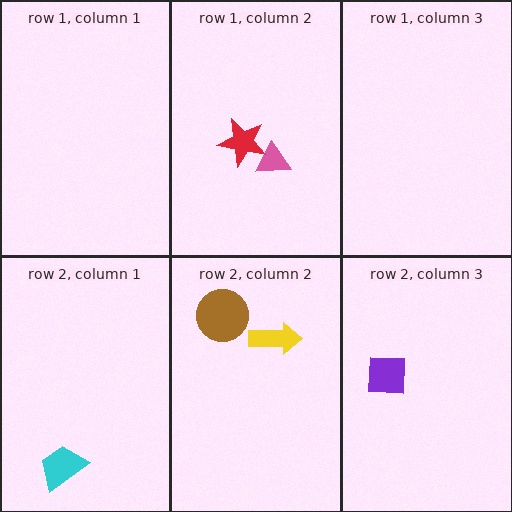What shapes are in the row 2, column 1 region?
The cyan trapezoid.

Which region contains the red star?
The row 1, column 2 region.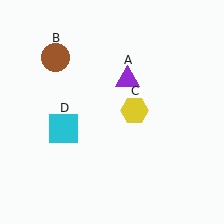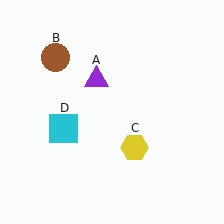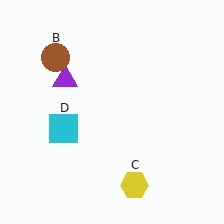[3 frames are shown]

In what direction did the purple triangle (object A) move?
The purple triangle (object A) moved left.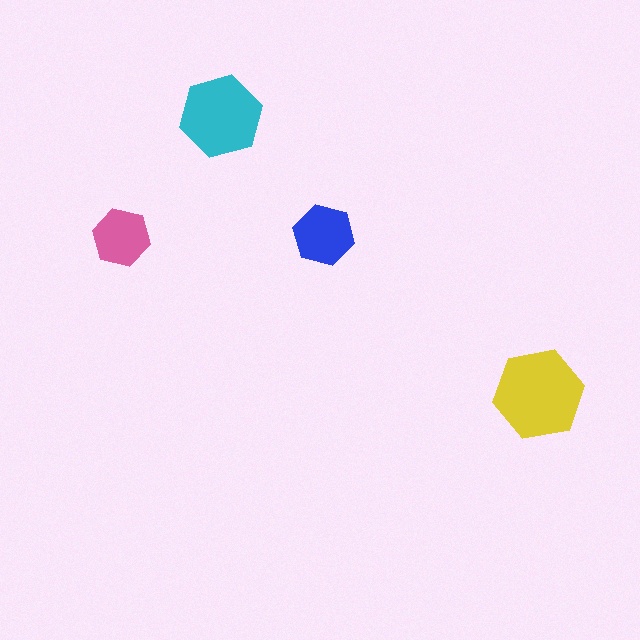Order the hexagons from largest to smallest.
the yellow one, the cyan one, the blue one, the pink one.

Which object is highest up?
The cyan hexagon is topmost.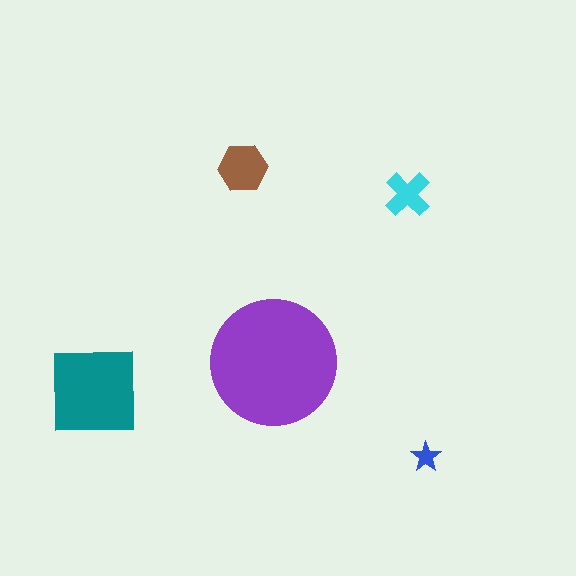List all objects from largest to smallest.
The purple circle, the teal square, the brown hexagon, the cyan cross, the blue star.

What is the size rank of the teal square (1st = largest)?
2nd.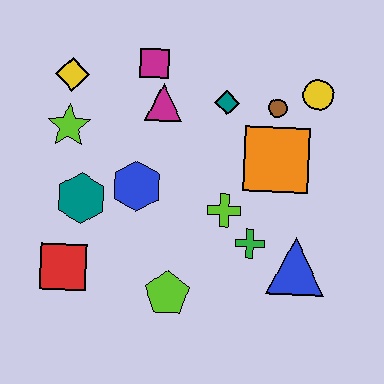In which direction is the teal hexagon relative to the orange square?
The teal hexagon is to the left of the orange square.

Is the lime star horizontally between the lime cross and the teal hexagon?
No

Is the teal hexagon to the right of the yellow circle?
No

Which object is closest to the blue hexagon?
The teal hexagon is closest to the blue hexagon.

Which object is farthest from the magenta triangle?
The blue triangle is farthest from the magenta triangle.